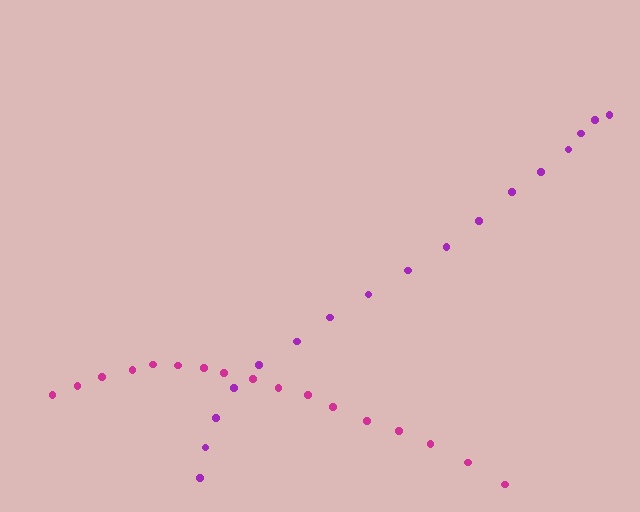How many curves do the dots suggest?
There are 2 distinct paths.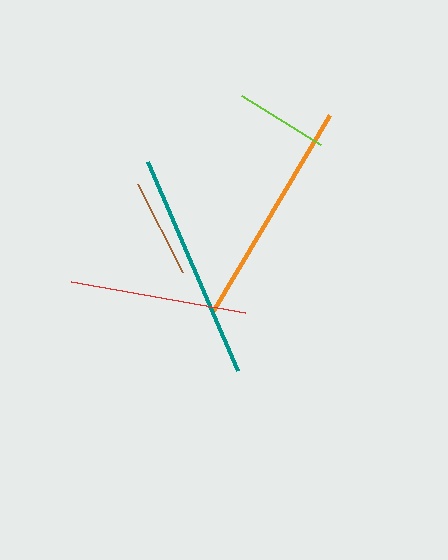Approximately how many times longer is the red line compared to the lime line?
The red line is approximately 1.9 times the length of the lime line.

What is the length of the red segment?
The red segment is approximately 177 pixels long.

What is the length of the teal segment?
The teal segment is approximately 228 pixels long.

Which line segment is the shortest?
The lime line is the shortest at approximately 93 pixels.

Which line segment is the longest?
The teal line is the longest at approximately 228 pixels.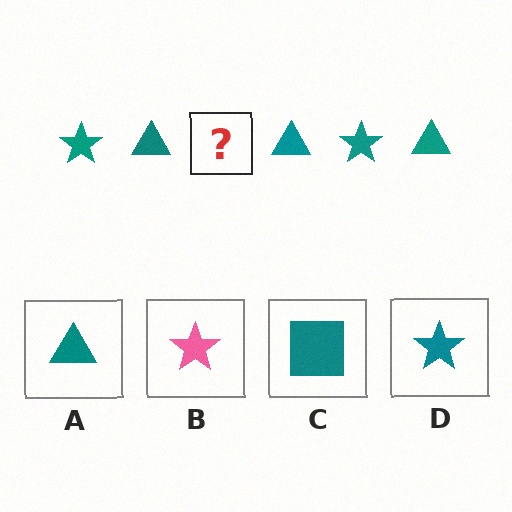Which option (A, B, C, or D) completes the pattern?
D.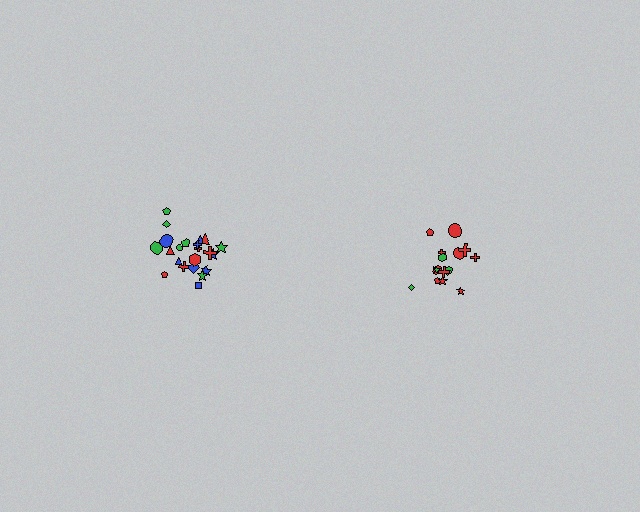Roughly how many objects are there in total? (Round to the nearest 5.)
Roughly 35 objects in total.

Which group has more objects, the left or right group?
The left group.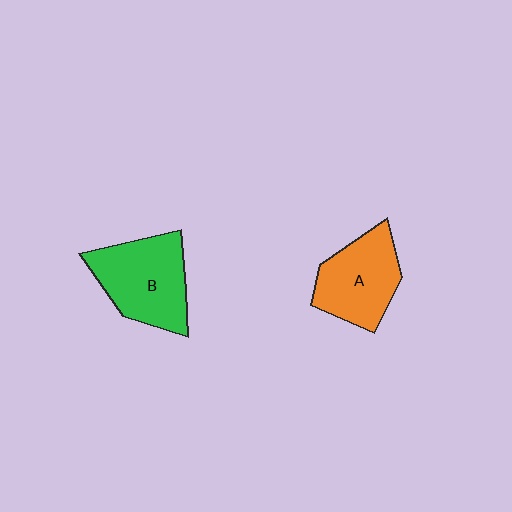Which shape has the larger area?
Shape B (green).